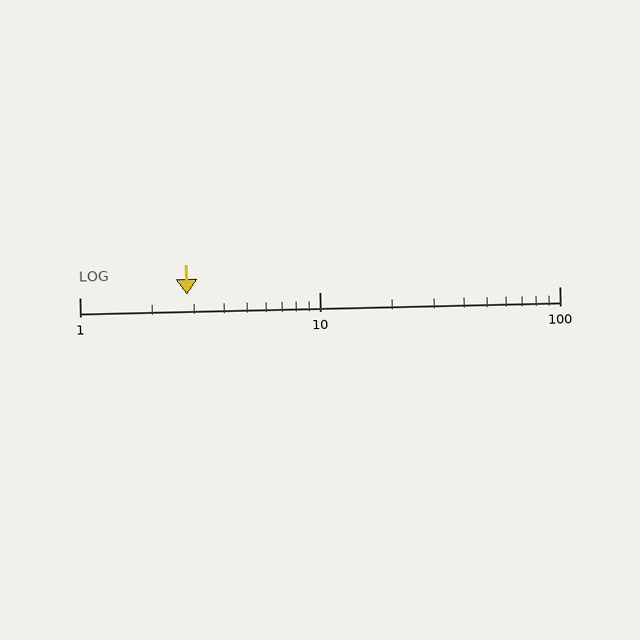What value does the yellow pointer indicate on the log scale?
The pointer indicates approximately 2.8.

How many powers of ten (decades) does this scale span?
The scale spans 2 decades, from 1 to 100.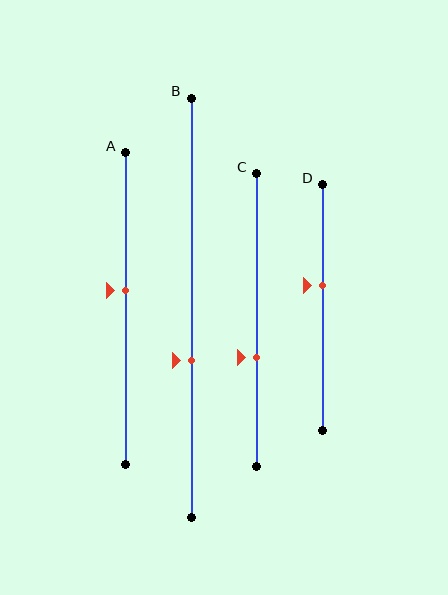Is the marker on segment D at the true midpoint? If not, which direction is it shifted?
No, the marker on segment D is shifted upward by about 9% of the segment length.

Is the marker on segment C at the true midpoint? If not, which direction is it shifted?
No, the marker on segment C is shifted downward by about 13% of the segment length.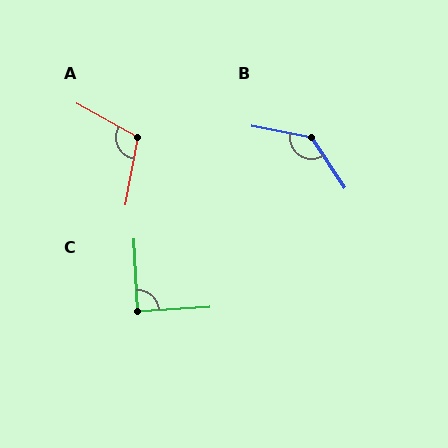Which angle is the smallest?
C, at approximately 89 degrees.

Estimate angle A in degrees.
Approximately 108 degrees.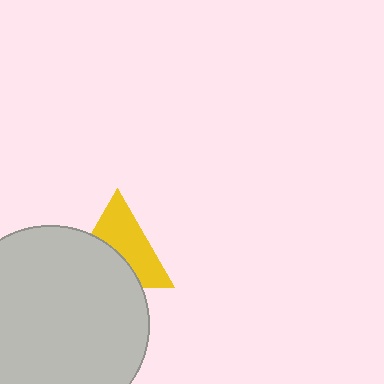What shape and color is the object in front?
The object in front is a light gray circle.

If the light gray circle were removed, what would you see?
You would see the complete yellow triangle.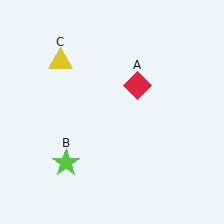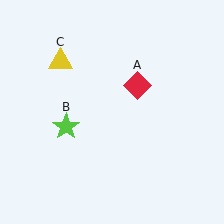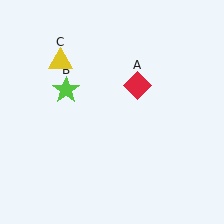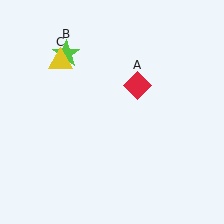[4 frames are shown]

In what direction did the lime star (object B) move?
The lime star (object B) moved up.